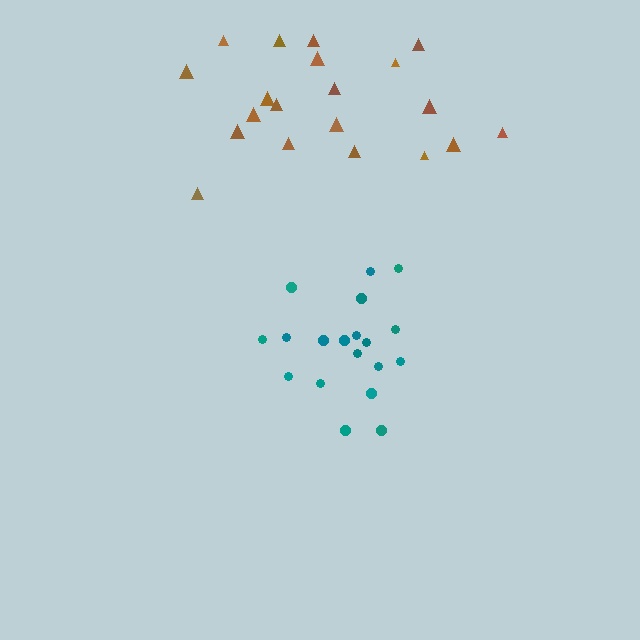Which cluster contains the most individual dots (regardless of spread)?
Brown (20).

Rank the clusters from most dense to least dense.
teal, brown.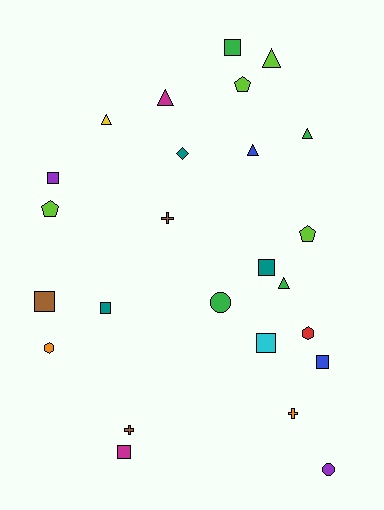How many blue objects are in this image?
There are 2 blue objects.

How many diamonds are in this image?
There is 1 diamond.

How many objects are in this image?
There are 25 objects.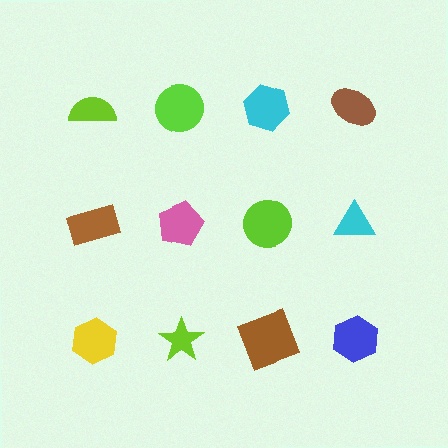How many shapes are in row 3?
4 shapes.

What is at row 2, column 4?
A cyan triangle.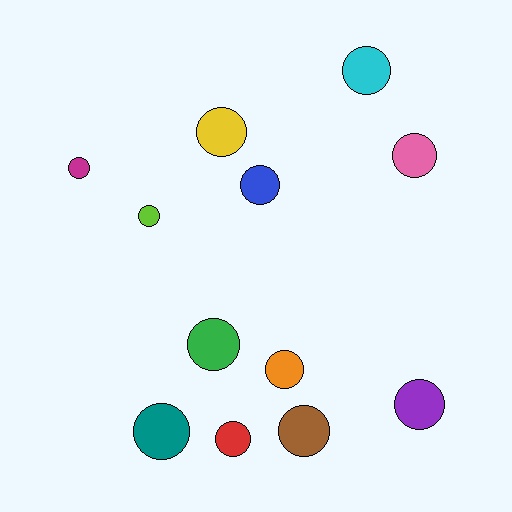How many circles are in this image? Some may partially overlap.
There are 12 circles.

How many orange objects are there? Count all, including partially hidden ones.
There is 1 orange object.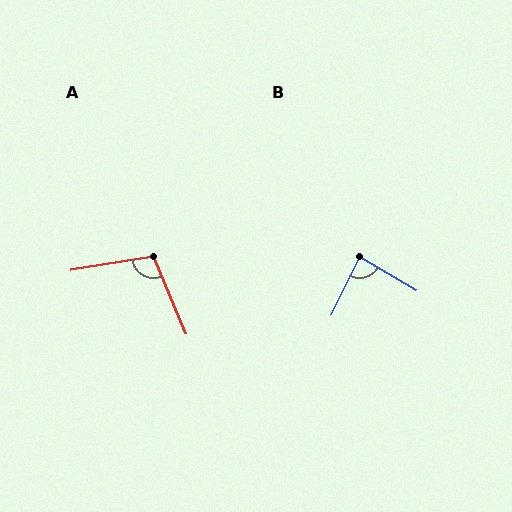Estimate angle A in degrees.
Approximately 103 degrees.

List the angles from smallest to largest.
B (85°), A (103°).